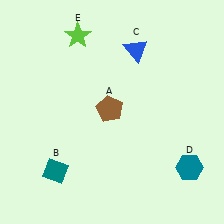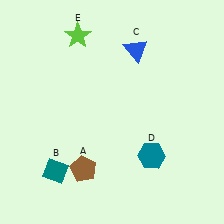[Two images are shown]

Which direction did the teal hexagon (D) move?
The teal hexagon (D) moved left.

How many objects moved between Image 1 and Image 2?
2 objects moved between the two images.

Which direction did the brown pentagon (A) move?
The brown pentagon (A) moved down.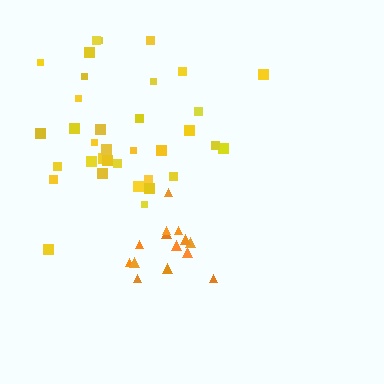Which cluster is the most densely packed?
Orange.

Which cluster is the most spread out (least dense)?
Yellow.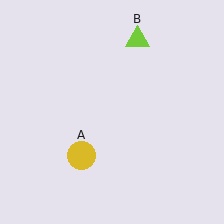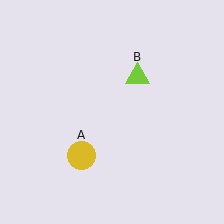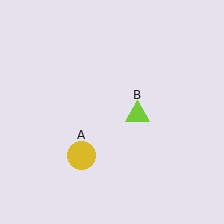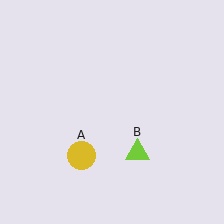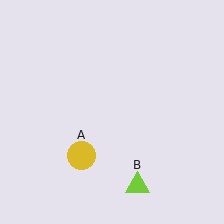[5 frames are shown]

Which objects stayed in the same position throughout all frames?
Yellow circle (object A) remained stationary.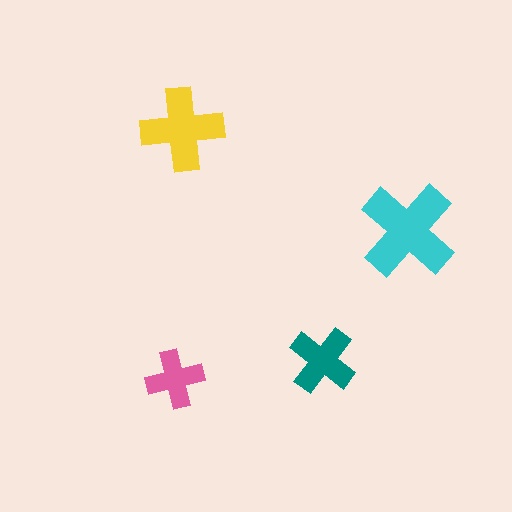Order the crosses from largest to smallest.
the cyan one, the yellow one, the teal one, the pink one.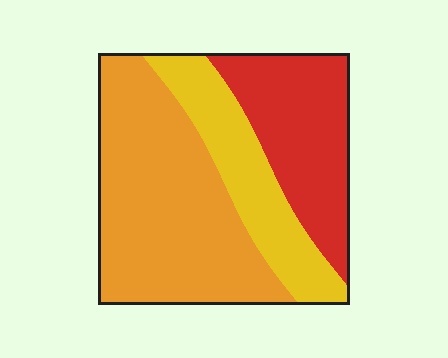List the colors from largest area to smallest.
From largest to smallest: orange, red, yellow.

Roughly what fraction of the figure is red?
Red covers 28% of the figure.